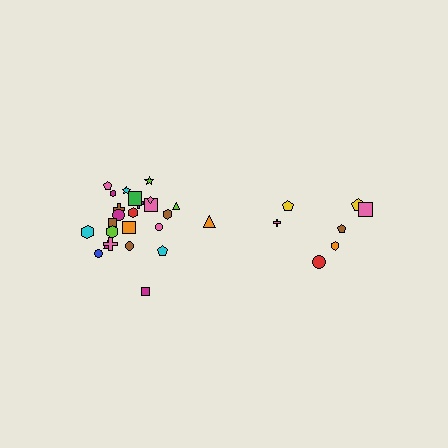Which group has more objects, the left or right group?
The left group.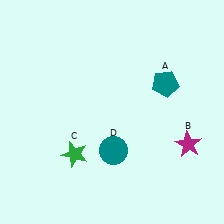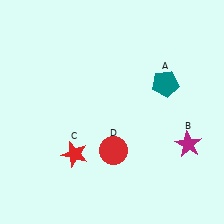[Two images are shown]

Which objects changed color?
C changed from green to red. D changed from teal to red.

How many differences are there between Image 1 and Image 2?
There are 2 differences between the two images.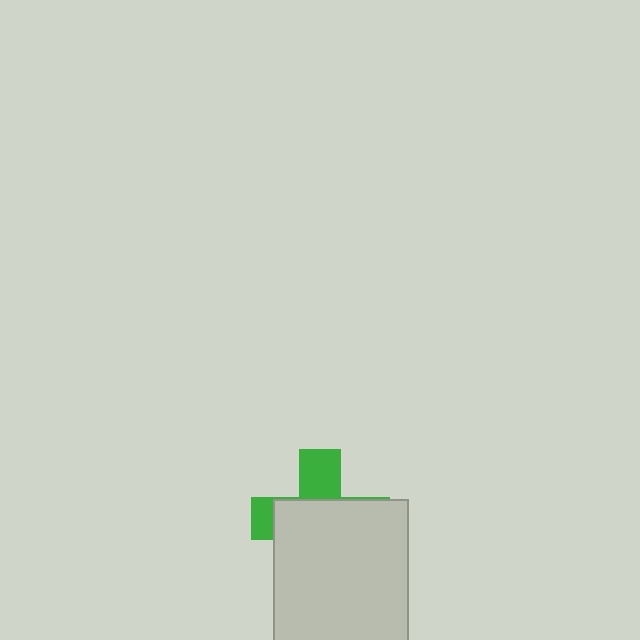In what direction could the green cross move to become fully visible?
The green cross could move up. That would shift it out from behind the light gray rectangle entirely.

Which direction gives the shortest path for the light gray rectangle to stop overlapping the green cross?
Moving down gives the shortest separation.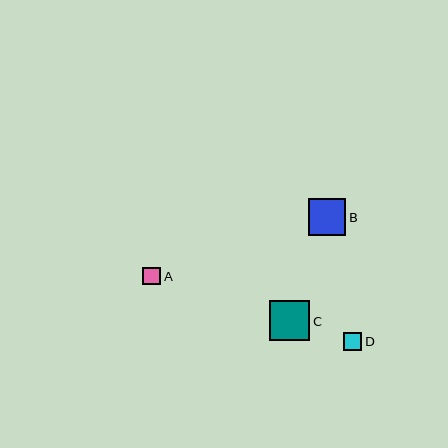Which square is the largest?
Square C is the largest with a size of approximately 41 pixels.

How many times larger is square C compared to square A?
Square C is approximately 2.3 times the size of square A.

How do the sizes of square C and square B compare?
Square C and square B are approximately the same size.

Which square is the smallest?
Square A is the smallest with a size of approximately 18 pixels.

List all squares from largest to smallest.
From largest to smallest: C, B, D, A.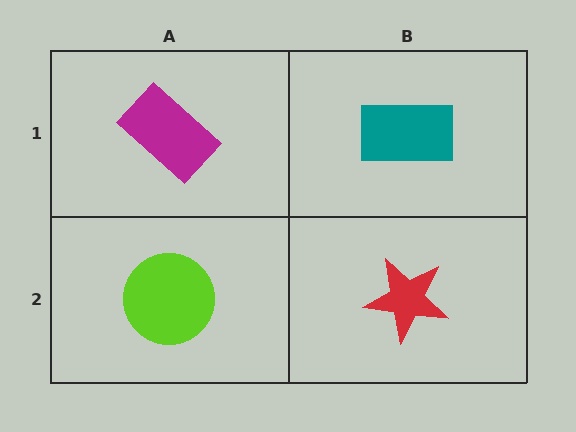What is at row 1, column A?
A magenta rectangle.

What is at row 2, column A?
A lime circle.